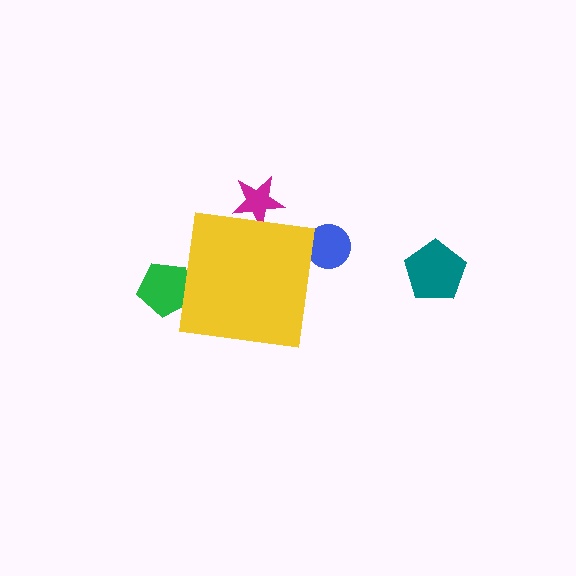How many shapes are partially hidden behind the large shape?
3 shapes are partially hidden.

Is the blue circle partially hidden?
Yes, the blue circle is partially hidden behind the yellow square.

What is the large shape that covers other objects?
A yellow square.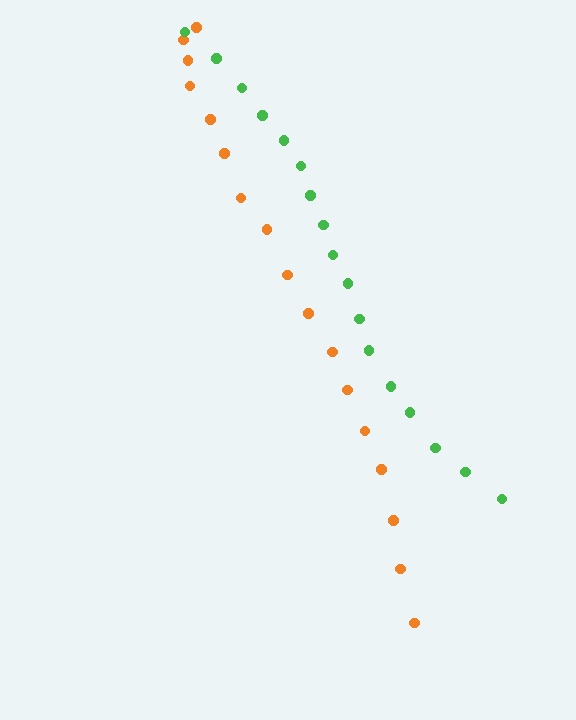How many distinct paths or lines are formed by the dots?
There are 2 distinct paths.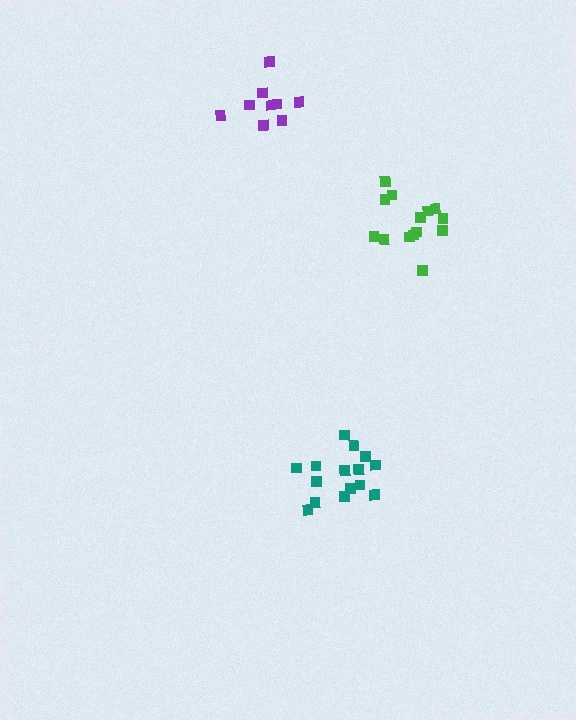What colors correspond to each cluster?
The clusters are colored: purple, green, teal.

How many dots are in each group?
Group 1: 9 dots, Group 2: 14 dots, Group 3: 15 dots (38 total).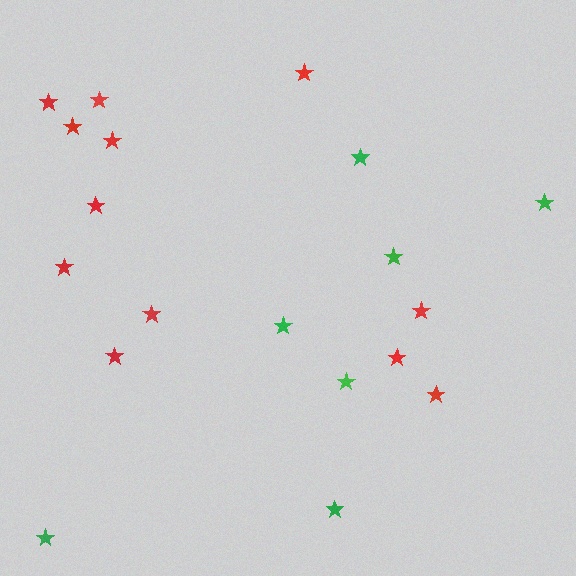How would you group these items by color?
There are 2 groups: one group of red stars (12) and one group of green stars (7).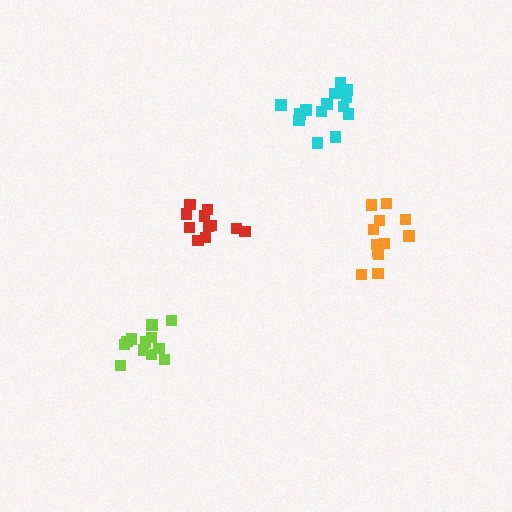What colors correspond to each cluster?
The clusters are colored: orange, cyan, red, lime.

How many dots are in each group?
Group 1: 12 dots, Group 2: 14 dots, Group 3: 11 dots, Group 4: 12 dots (49 total).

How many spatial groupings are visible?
There are 4 spatial groupings.